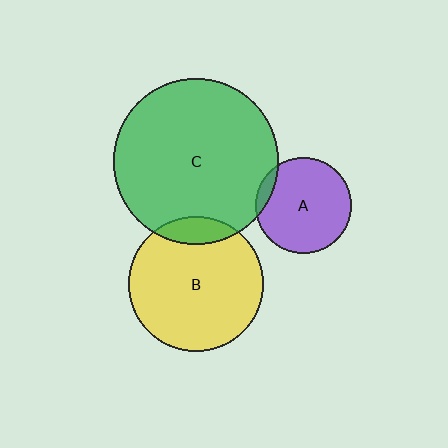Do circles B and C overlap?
Yes.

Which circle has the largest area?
Circle C (green).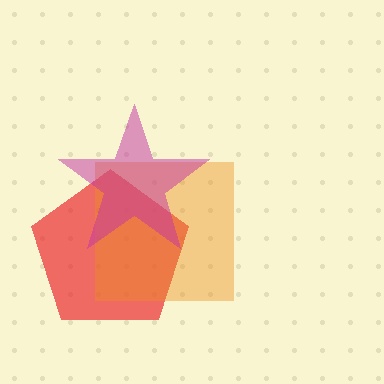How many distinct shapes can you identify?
There are 3 distinct shapes: a red pentagon, an orange square, a magenta star.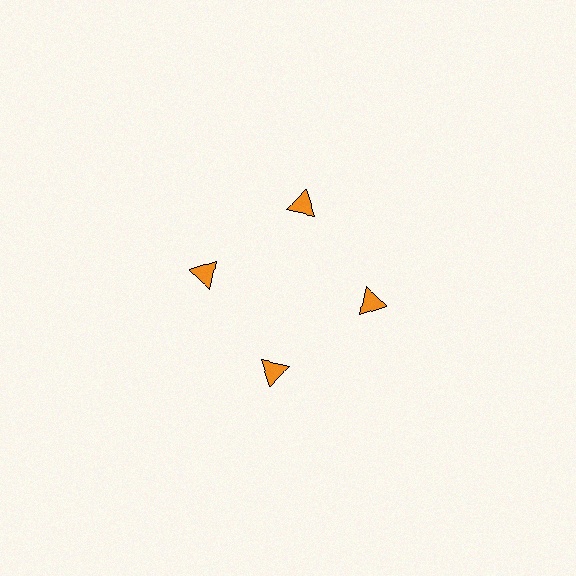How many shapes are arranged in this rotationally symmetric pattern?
There are 4 shapes, arranged in 4 groups of 1.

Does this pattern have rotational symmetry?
Yes, this pattern has 4-fold rotational symmetry. It looks the same after rotating 90 degrees around the center.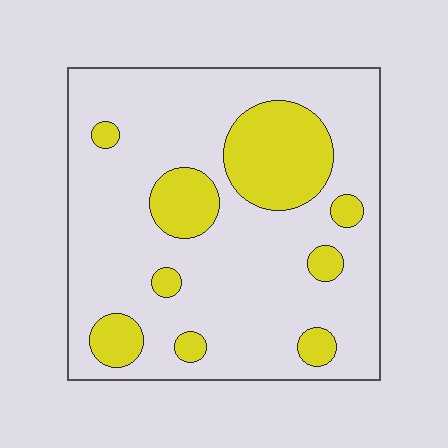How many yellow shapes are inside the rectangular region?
9.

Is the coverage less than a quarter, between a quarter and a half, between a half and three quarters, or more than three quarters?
Less than a quarter.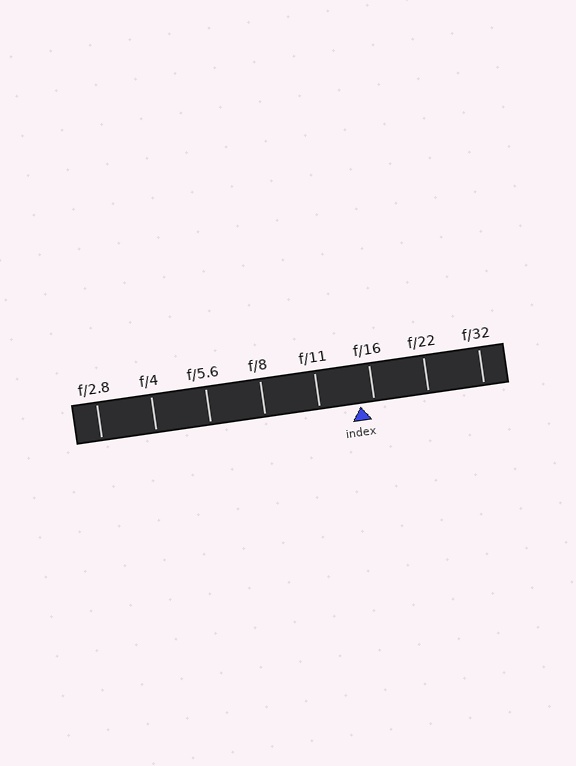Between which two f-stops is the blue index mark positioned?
The index mark is between f/11 and f/16.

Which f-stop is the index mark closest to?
The index mark is closest to f/16.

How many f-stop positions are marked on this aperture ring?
There are 8 f-stop positions marked.